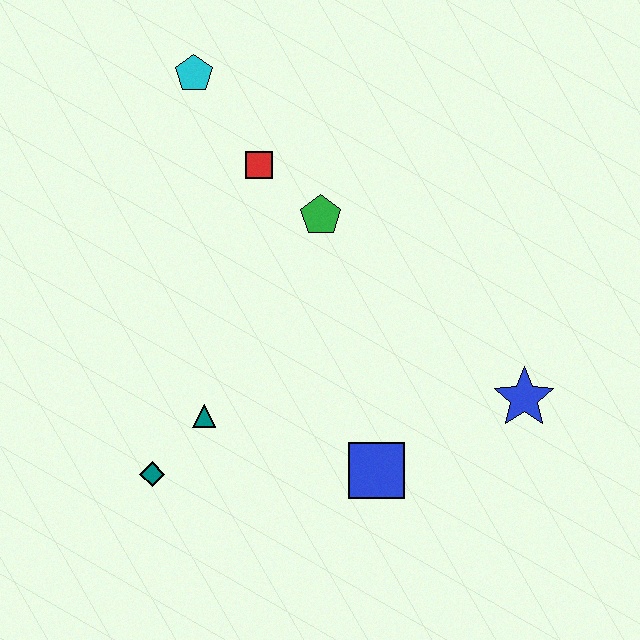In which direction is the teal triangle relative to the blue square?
The teal triangle is to the left of the blue square.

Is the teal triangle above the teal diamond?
Yes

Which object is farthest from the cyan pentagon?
The blue star is farthest from the cyan pentagon.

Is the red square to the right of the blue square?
No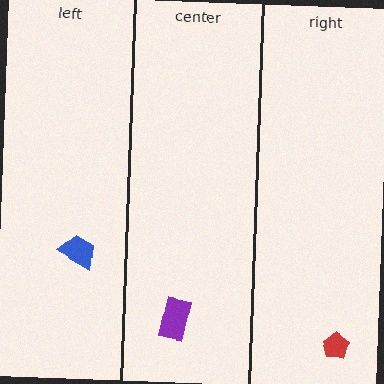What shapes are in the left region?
The blue trapezoid.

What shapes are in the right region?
The red pentagon.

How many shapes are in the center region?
1.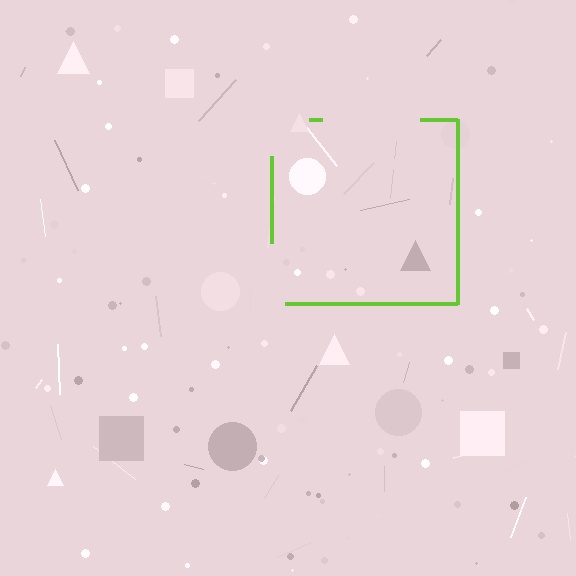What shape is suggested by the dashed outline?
The dashed outline suggests a square.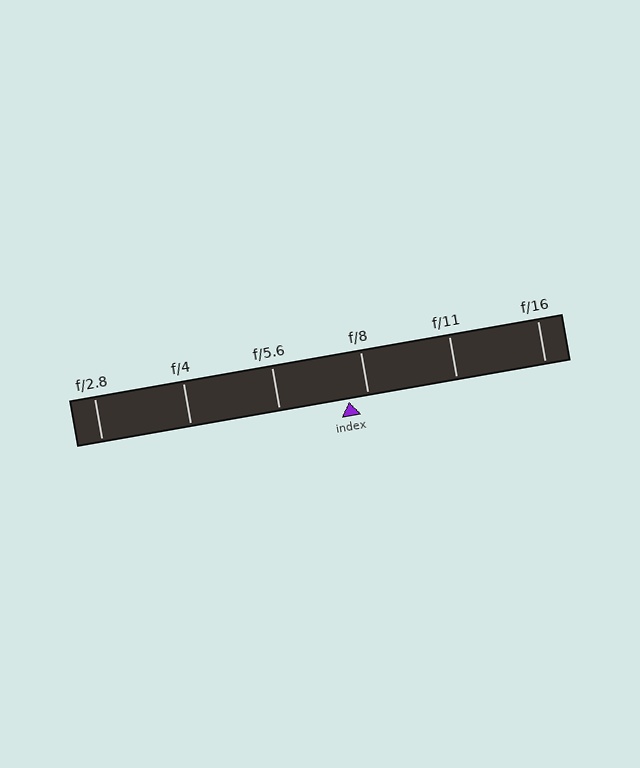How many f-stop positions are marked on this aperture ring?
There are 6 f-stop positions marked.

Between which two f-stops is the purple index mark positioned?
The index mark is between f/5.6 and f/8.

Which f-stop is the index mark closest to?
The index mark is closest to f/8.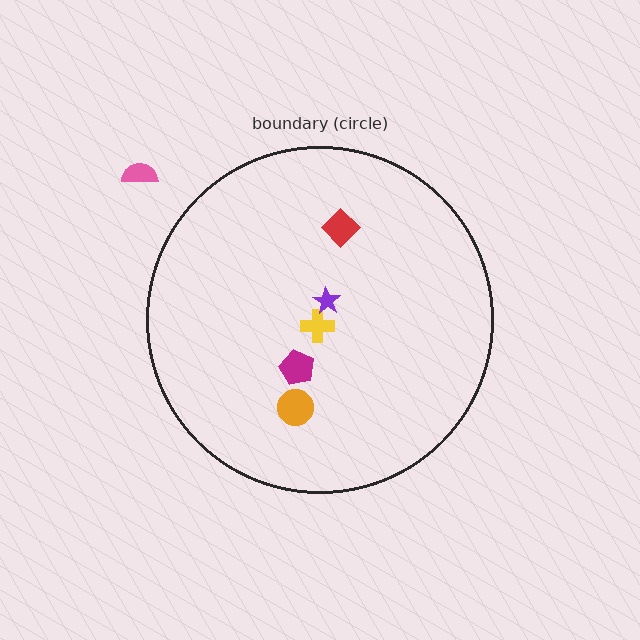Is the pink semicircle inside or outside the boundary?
Outside.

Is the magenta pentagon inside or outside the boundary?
Inside.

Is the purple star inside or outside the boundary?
Inside.